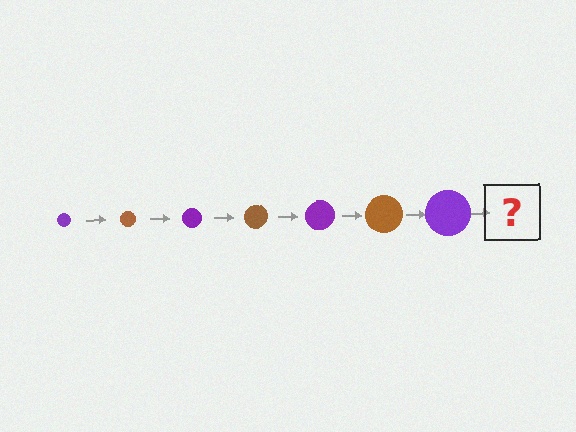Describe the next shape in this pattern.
It should be a brown circle, larger than the previous one.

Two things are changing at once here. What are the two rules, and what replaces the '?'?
The two rules are that the circle grows larger each step and the color cycles through purple and brown. The '?' should be a brown circle, larger than the previous one.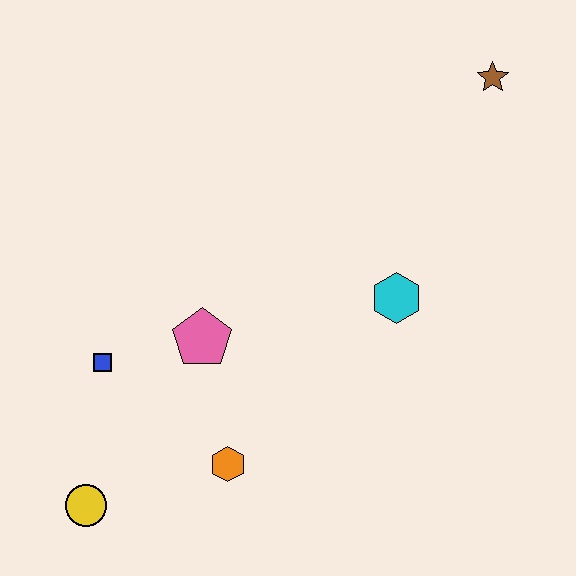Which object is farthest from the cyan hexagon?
The yellow circle is farthest from the cyan hexagon.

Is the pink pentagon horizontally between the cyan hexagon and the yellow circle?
Yes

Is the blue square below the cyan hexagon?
Yes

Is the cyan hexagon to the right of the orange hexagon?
Yes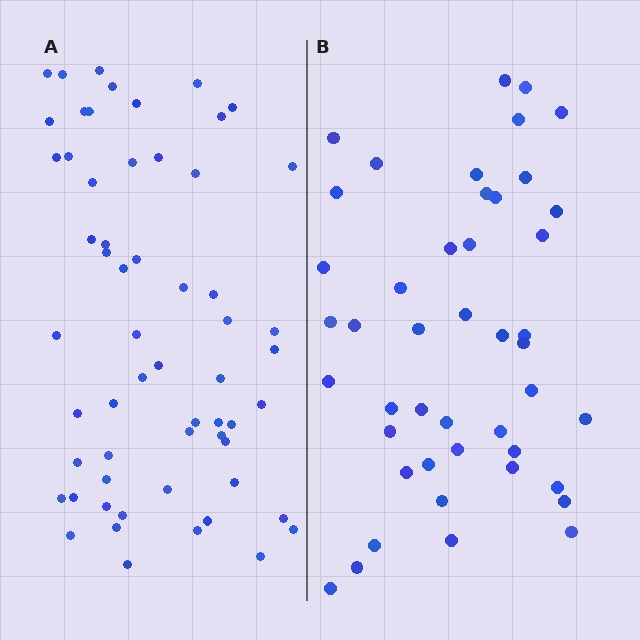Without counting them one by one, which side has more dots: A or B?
Region A (the left region) has more dots.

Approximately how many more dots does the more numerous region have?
Region A has approximately 15 more dots than region B.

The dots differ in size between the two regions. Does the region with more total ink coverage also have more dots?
No. Region B has more total ink coverage because its dots are larger, but region A actually contains more individual dots. Total area can be misleading — the number of items is what matters here.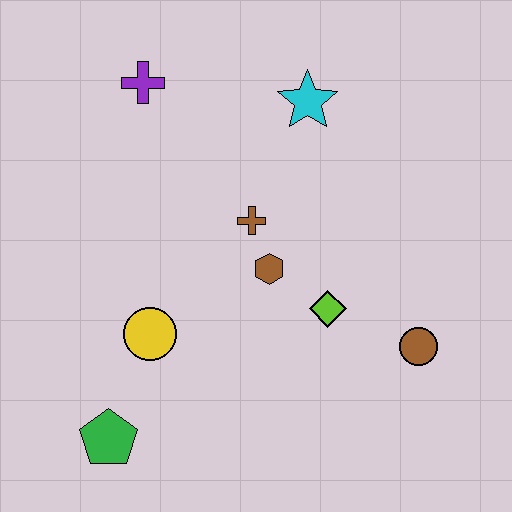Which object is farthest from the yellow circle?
The cyan star is farthest from the yellow circle.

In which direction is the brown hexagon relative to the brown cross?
The brown hexagon is below the brown cross.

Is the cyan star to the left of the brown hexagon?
No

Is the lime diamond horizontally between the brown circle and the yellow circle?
Yes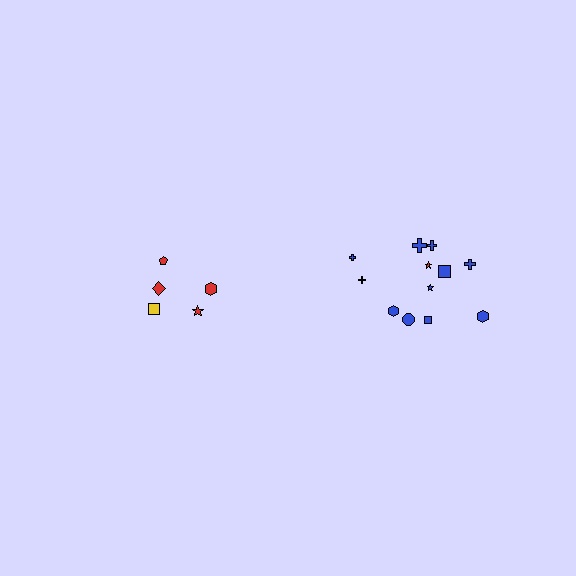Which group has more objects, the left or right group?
The right group.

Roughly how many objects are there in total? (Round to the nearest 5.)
Roughly 15 objects in total.